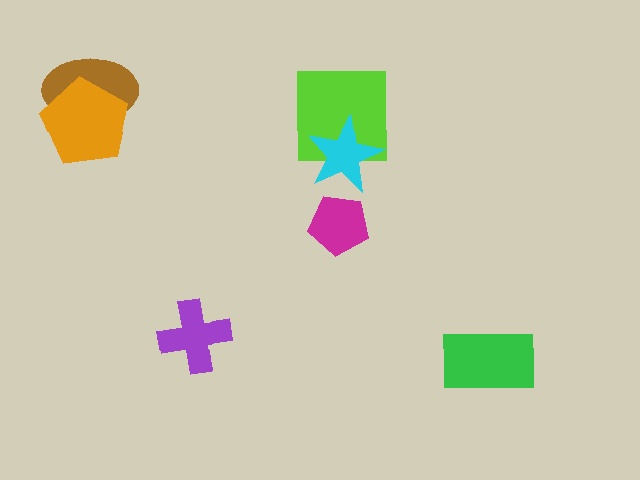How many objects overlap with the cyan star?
1 object overlaps with the cyan star.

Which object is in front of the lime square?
The cyan star is in front of the lime square.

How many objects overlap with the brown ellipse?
1 object overlaps with the brown ellipse.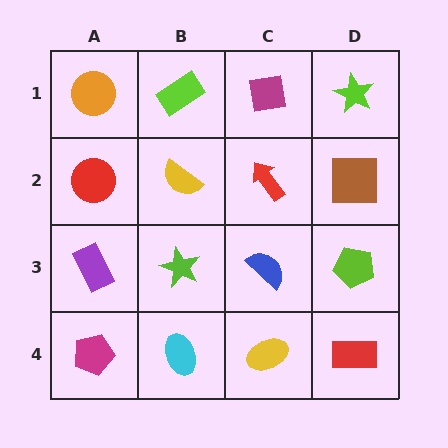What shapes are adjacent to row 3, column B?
A yellow semicircle (row 2, column B), a cyan ellipse (row 4, column B), a purple rectangle (row 3, column A), a blue semicircle (row 3, column C).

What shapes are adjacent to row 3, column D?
A brown square (row 2, column D), a red rectangle (row 4, column D), a blue semicircle (row 3, column C).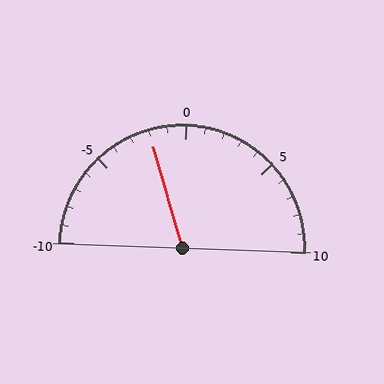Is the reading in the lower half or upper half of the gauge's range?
The reading is in the lower half of the range (-10 to 10).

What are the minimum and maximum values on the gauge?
The gauge ranges from -10 to 10.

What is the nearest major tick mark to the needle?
The nearest major tick mark is 0.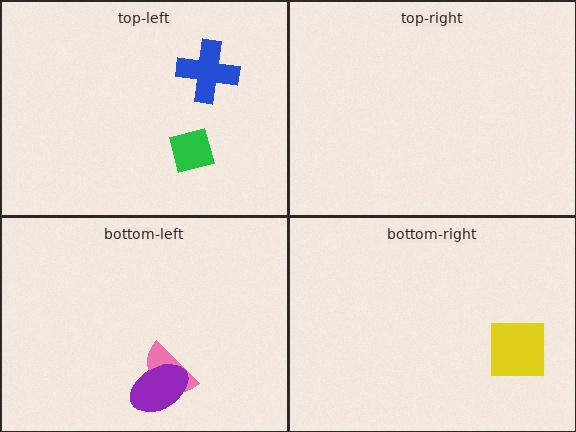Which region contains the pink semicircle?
The bottom-left region.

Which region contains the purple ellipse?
The bottom-left region.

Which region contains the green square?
The top-left region.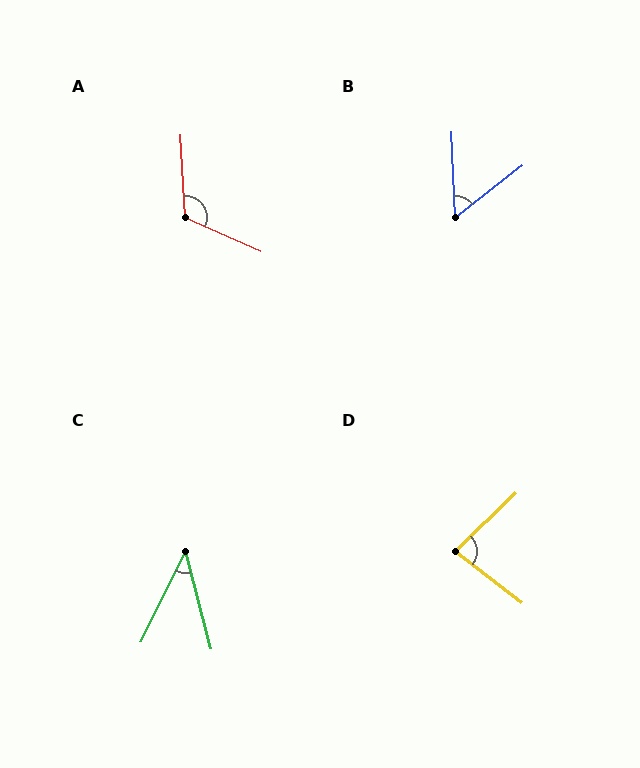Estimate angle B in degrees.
Approximately 55 degrees.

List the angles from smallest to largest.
C (41°), B (55°), D (82°), A (117°).